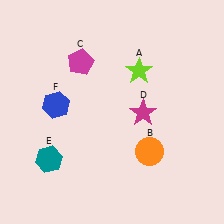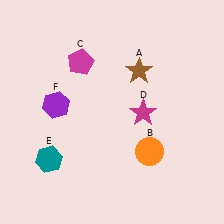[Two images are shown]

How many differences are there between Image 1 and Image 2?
There are 2 differences between the two images.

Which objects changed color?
A changed from lime to brown. F changed from blue to purple.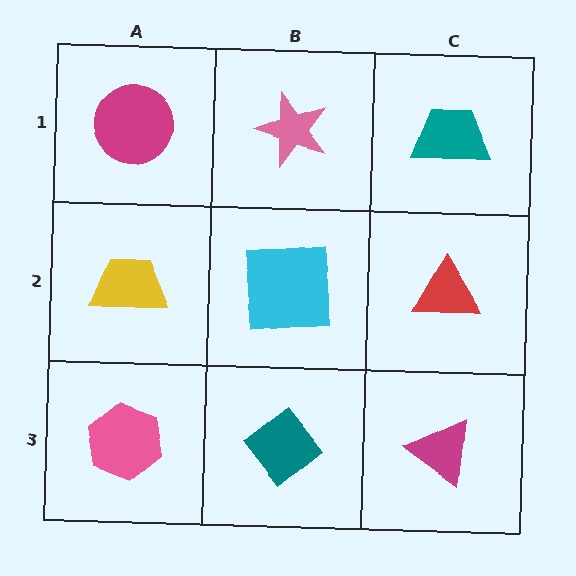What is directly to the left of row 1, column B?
A magenta circle.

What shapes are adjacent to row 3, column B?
A cyan square (row 2, column B), a pink hexagon (row 3, column A), a magenta triangle (row 3, column C).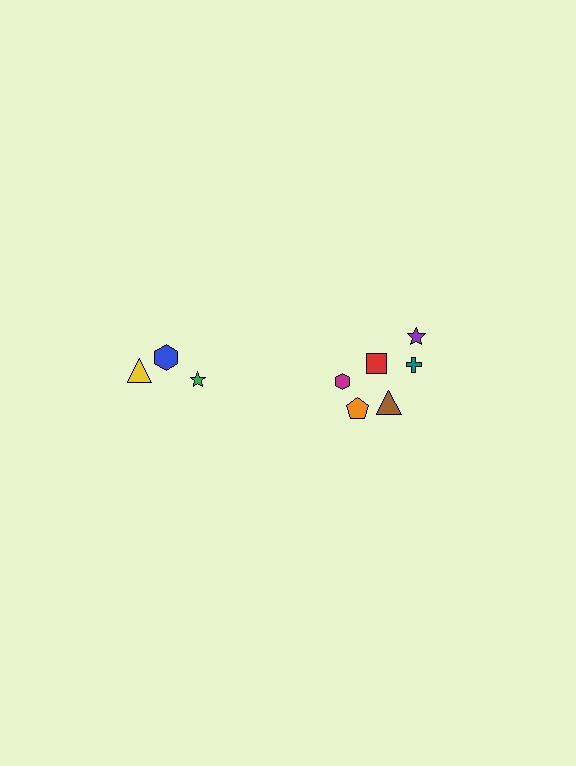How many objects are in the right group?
There are 6 objects.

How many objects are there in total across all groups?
There are 9 objects.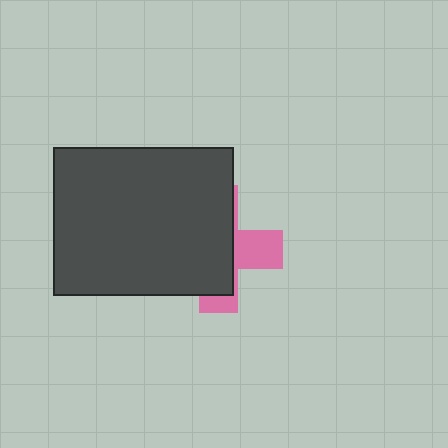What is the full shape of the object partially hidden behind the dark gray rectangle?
The partially hidden object is a pink cross.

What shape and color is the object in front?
The object in front is a dark gray rectangle.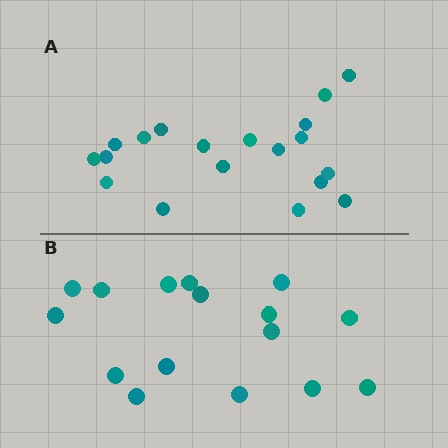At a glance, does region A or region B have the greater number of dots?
Region A (the top region) has more dots.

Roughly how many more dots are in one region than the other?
Region A has just a few more — roughly 2 or 3 more dots than region B.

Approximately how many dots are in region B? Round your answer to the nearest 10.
About 20 dots. (The exact count is 16, which rounds to 20.)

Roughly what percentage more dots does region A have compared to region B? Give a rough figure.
About 20% more.